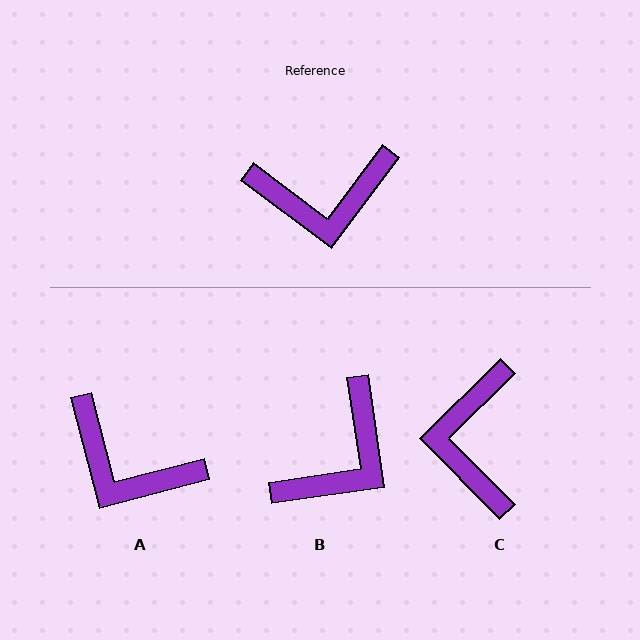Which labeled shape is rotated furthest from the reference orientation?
C, about 98 degrees away.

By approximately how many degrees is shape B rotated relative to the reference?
Approximately 45 degrees counter-clockwise.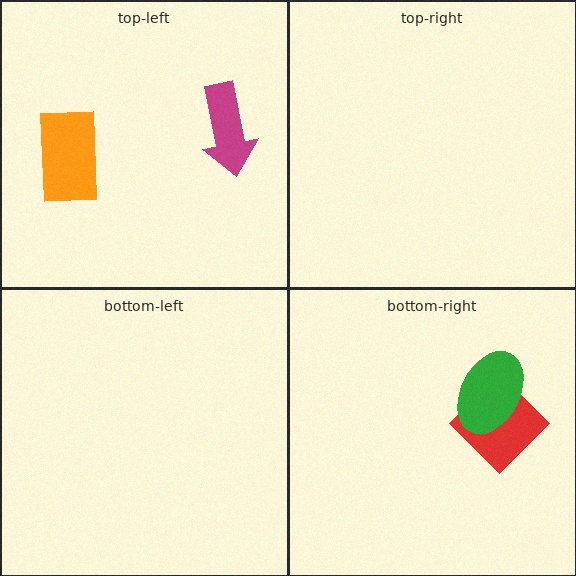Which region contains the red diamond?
The bottom-right region.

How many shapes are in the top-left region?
2.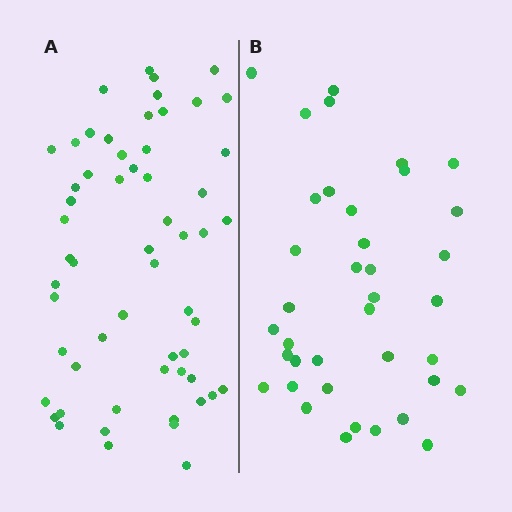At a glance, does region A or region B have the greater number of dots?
Region A (the left region) has more dots.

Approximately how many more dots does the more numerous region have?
Region A has approximately 20 more dots than region B.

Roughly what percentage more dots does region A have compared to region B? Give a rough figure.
About 55% more.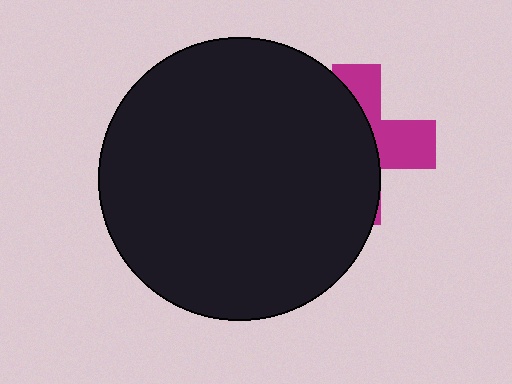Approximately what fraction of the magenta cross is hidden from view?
Roughly 64% of the magenta cross is hidden behind the black circle.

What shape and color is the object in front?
The object in front is a black circle.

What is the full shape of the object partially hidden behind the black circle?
The partially hidden object is a magenta cross.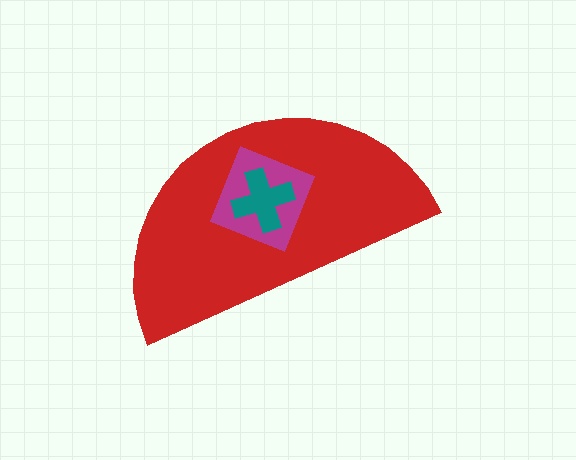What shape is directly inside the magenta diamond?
The teal cross.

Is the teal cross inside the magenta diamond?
Yes.